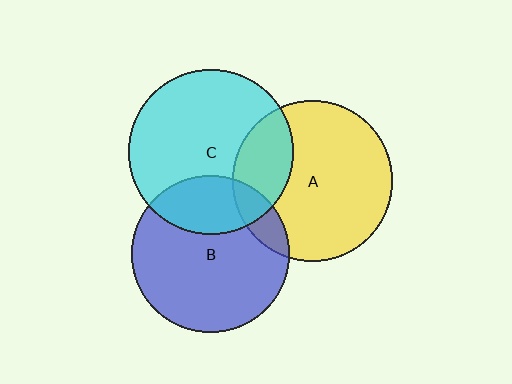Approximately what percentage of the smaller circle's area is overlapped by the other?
Approximately 25%.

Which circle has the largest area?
Circle C (cyan).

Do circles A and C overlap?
Yes.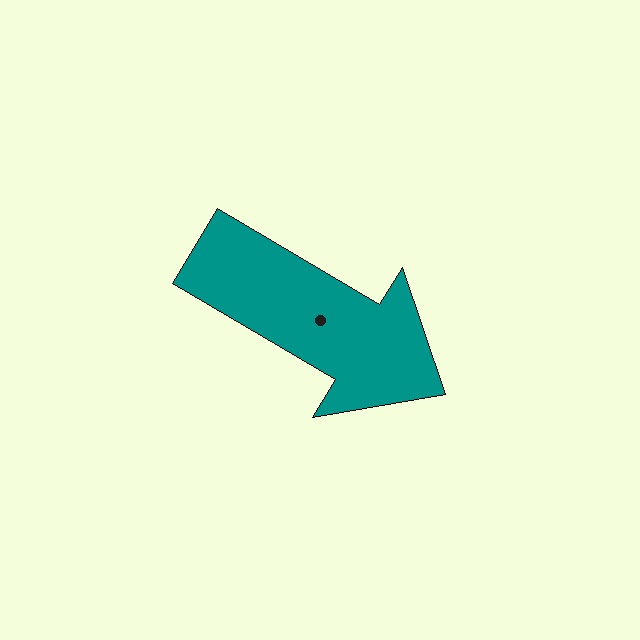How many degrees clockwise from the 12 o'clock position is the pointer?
Approximately 121 degrees.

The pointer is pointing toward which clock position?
Roughly 4 o'clock.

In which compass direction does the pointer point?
Southeast.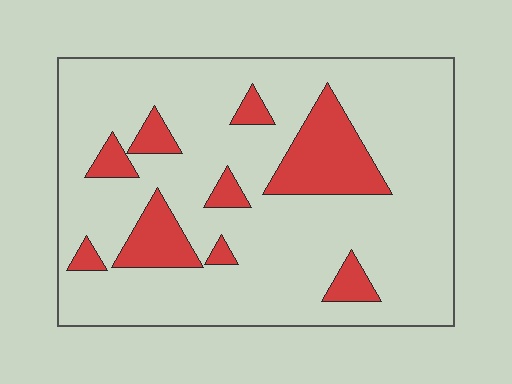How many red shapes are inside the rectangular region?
9.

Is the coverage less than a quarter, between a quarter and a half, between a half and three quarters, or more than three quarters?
Less than a quarter.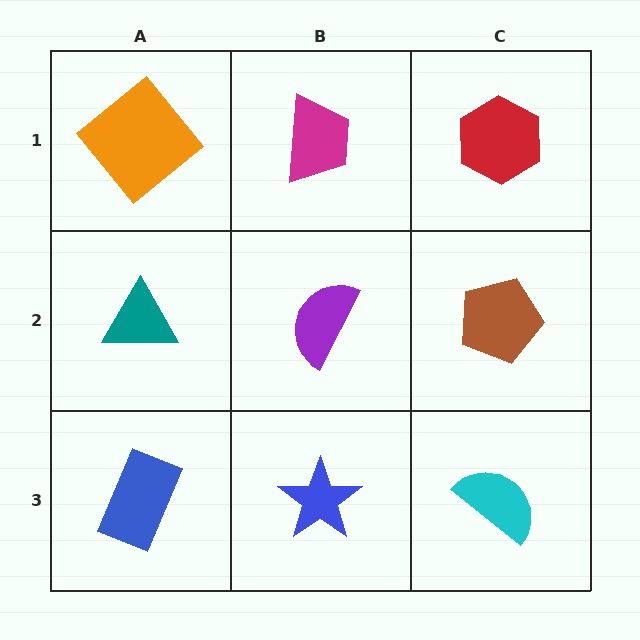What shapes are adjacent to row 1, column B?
A purple semicircle (row 2, column B), an orange diamond (row 1, column A), a red hexagon (row 1, column C).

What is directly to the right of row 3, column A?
A blue star.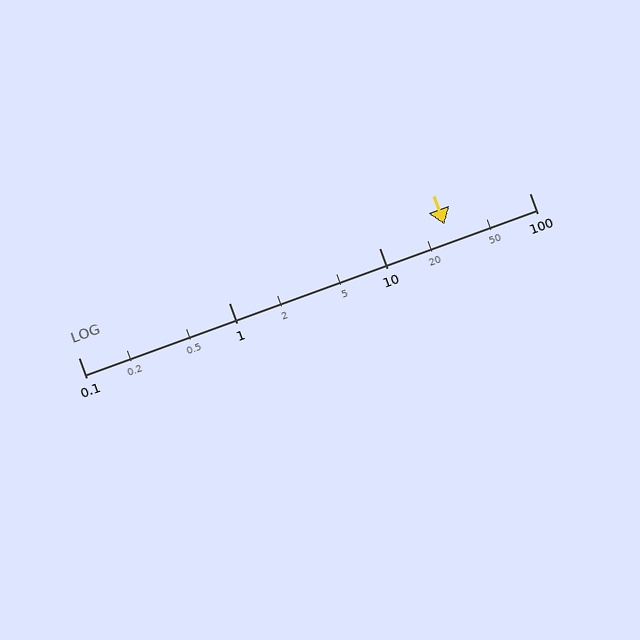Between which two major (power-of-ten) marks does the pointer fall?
The pointer is between 10 and 100.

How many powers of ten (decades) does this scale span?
The scale spans 3 decades, from 0.1 to 100.